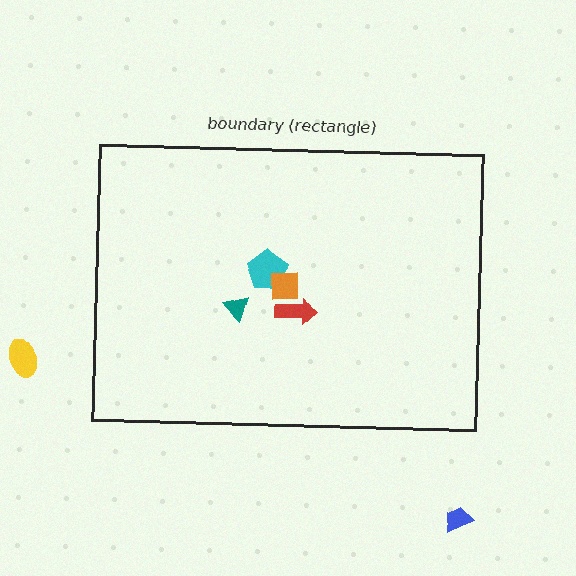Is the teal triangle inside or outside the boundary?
Inside.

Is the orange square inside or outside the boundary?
Inside.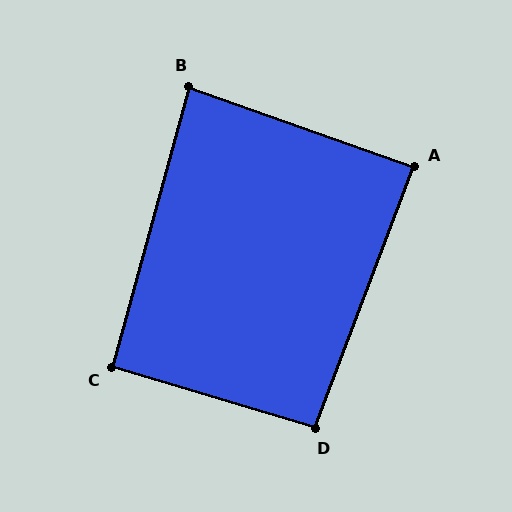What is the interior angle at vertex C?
Approximately 91 degrees (approximately right).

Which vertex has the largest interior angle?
D, at approximately 94 degrees.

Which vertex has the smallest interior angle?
B, at approximately 86 degrees.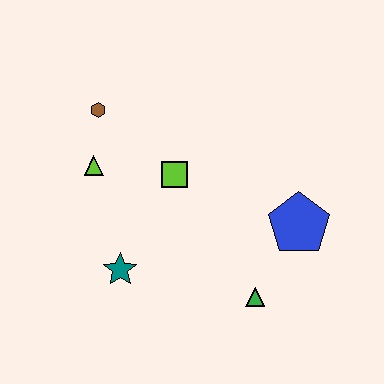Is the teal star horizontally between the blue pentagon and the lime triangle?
Yes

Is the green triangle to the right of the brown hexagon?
Yes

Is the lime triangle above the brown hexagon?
No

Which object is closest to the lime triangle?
The brown hexagon is closest to the lime triangle.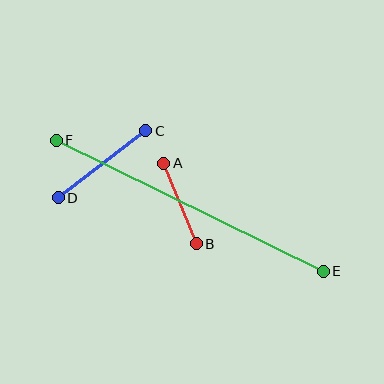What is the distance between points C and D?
The distance is approximately 110 pixels.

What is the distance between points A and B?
The distance is approximately 87 pixels.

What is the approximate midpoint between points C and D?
The midpoint is at approximately (102, 164) pixels.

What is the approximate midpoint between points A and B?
The midpoint is at approximately (180, 204) pixels.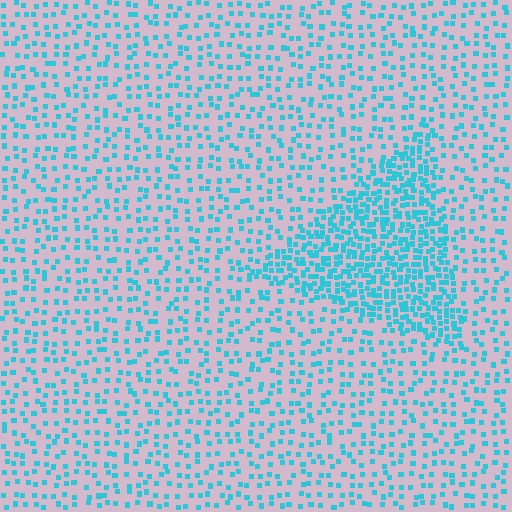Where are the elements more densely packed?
The elements are more densely packed inside the triangle boundary.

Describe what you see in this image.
The image contains small cyan elements arranged at two different densities. A triangle-shaped region is visible where the elements are more densely packed than the surrounding area.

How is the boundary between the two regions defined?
The boundary is defined by a change in element density (approximately 2.4x ratio). All elements are the same color, size, and shape.